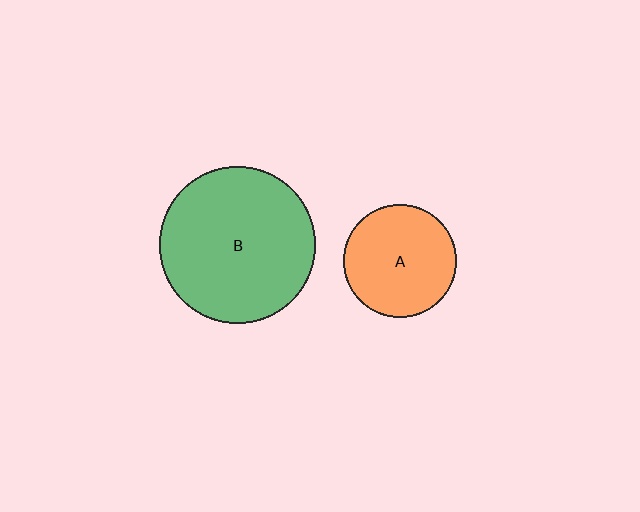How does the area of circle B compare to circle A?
Approximately 1.9 times.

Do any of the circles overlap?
No, none of the circles overlap.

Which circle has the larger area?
Circle B (green).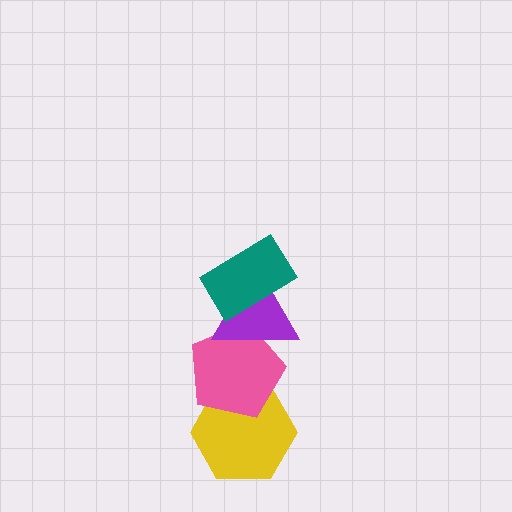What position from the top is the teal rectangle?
The teal rectangle is 1st from the top.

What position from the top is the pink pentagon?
The pink pentagon is 3rd from the top.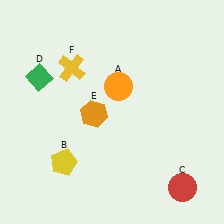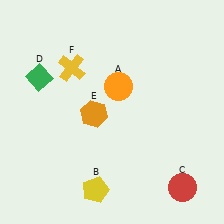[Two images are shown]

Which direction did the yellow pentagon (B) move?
The yellow pentagon (B) moved right.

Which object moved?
The yellow pentagon (B) moved right.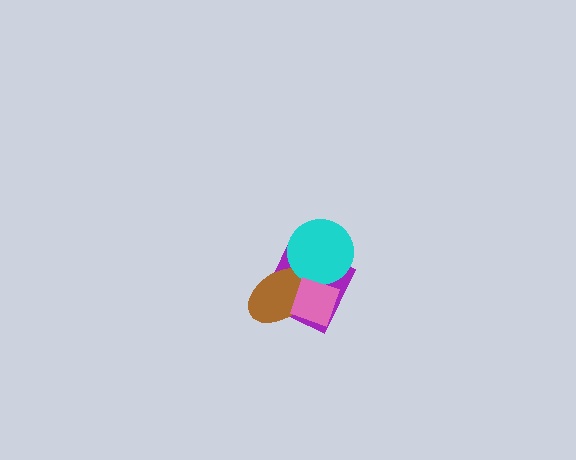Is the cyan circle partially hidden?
Yes, it is partially covered by another shape.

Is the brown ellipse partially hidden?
Yes, it is partially covered by another shape.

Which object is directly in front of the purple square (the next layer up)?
The brown ellipse is directly in front of the purple square.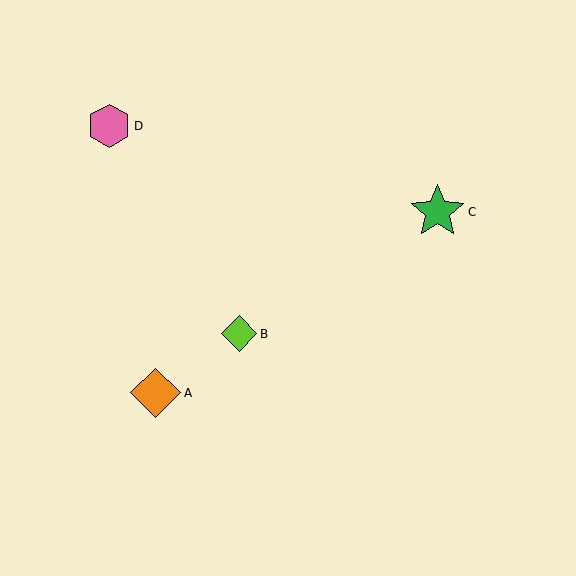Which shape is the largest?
The green star (labeled C) is the largest.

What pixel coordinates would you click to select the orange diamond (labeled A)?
Click at (156, 393) to select the orange diamond A.